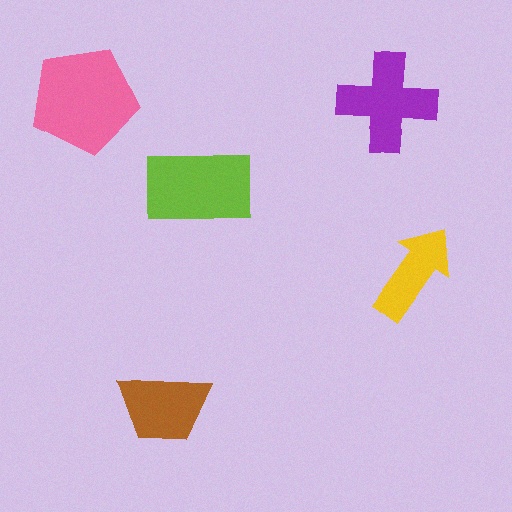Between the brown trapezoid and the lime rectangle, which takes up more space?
The lime rectangle.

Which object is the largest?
The pink pentagon.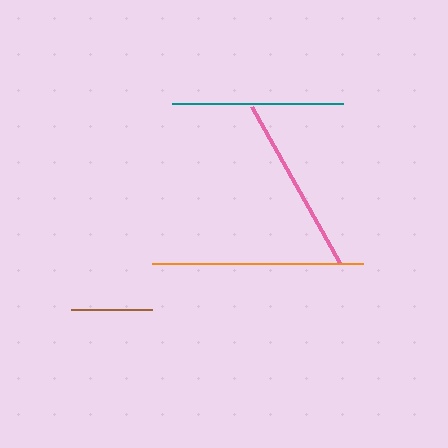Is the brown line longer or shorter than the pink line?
The pink line is longer than the brown line.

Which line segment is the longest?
The orange line is the longest at approximately 211 pixels.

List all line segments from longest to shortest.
From longest to shortest: orange, pink, teal, brown.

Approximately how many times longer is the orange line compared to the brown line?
The orange line is approximately 2.6 times the length of the brown line.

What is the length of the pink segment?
The pink segment is approximately 180 pixels long.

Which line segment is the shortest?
The brown line is the shortest at approximately 80 pixels.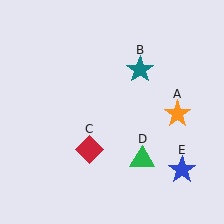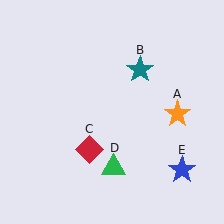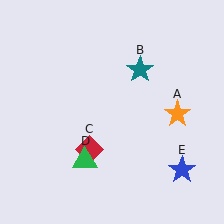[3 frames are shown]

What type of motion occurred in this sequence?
The green triangle (object D) rotated clockwise around the center of the scene.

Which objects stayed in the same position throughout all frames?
Orange star (object A) and teal star (object B) and red diamond (object C) and blue star (object E) remained stationary.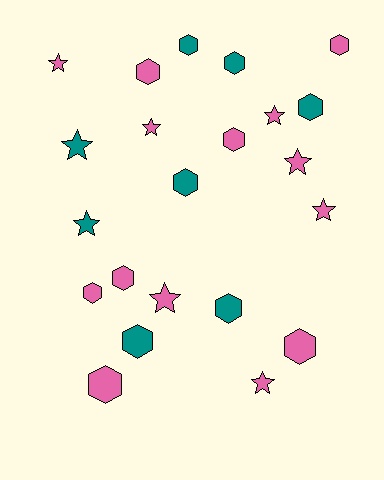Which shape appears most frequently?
Hexagon, with 13 objects.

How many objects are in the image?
There are 22 objects.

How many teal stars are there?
There are 2 teal stars.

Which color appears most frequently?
Pink, with 14 objects.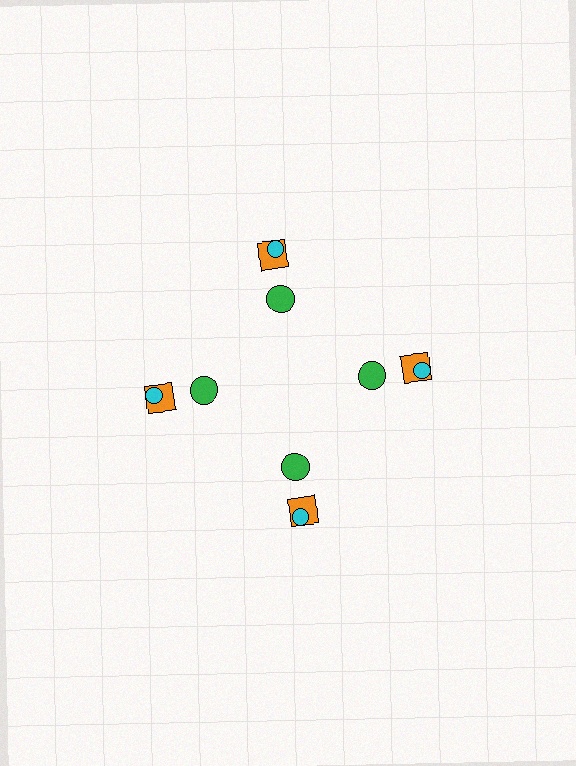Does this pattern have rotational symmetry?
Yes, this pattern has 4-fold rotational symmetry. It looks the same after rotating 90 degrees around the center.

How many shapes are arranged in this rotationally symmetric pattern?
There are 12 shapes, arranged in 4 groups of 3.